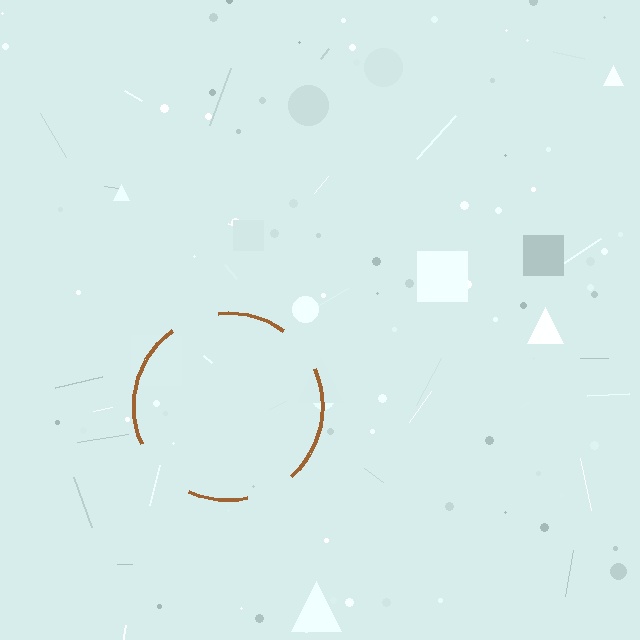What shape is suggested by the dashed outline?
The dashed outline suggests a circle.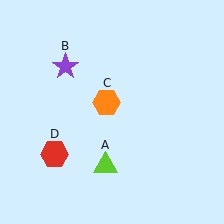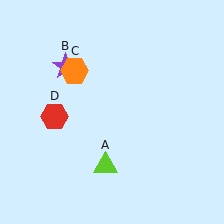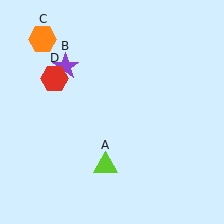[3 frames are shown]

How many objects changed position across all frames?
2 objects changed position: orange hexagon (object C), red hexagon (object D).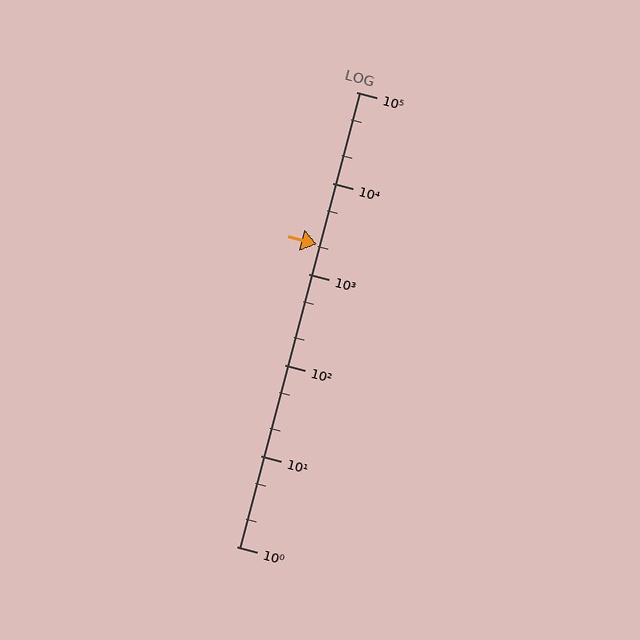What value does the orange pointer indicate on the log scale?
The pointer indicates approximately 2100.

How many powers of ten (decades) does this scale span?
The scale spans 5 decades, from 1 to 100000.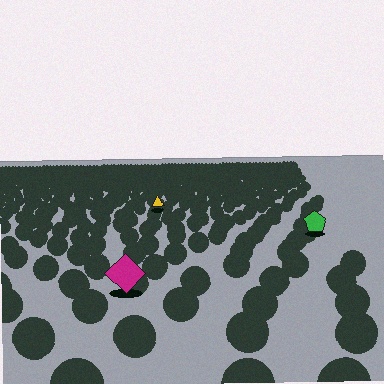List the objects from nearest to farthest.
From nearest to farthest: the magenta diamond, the green pentagon, the yellow triangle.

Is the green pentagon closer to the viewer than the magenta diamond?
No. The magenta diamond is closer — you can tell from the texture gradient: the ground texture is coarser near it.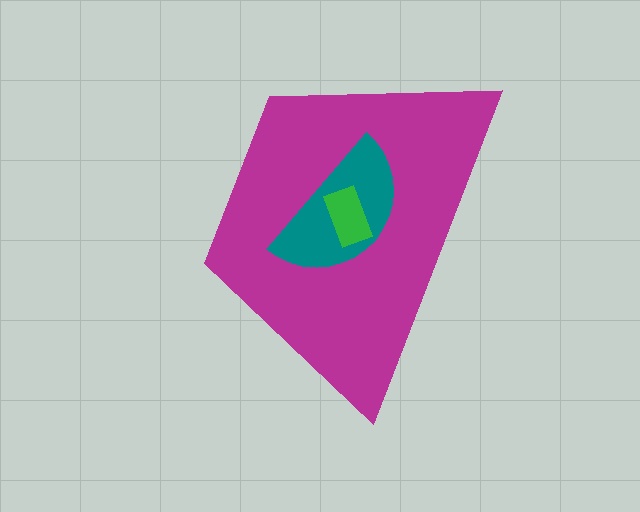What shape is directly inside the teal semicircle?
The green rectangle.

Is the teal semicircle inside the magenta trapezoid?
Yes.